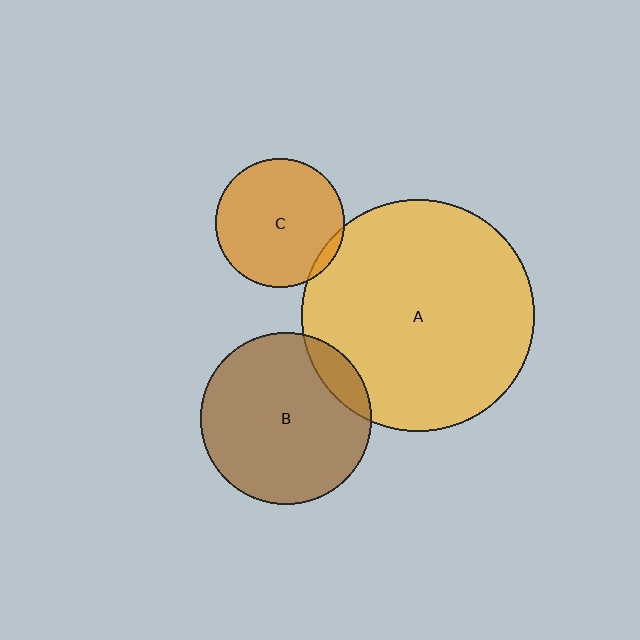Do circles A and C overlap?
Yes.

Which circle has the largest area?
Circle A (yellow).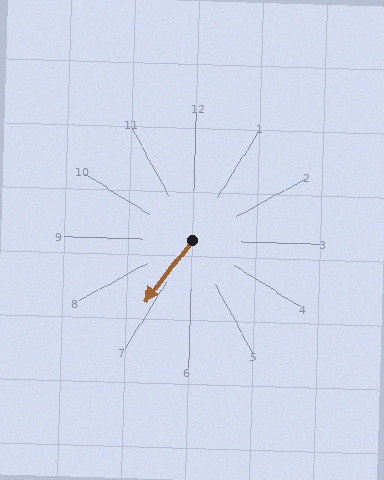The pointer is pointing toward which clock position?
Roughly 7 o'clock.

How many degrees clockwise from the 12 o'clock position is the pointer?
Approximately 216 degrees.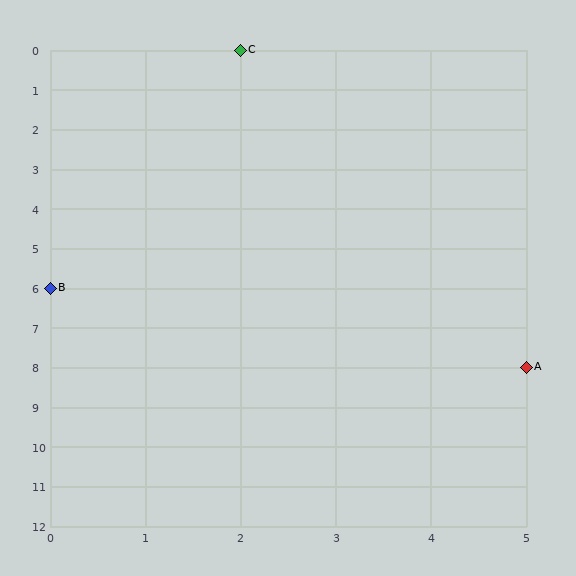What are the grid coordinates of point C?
Point C is at grid coordinates (2, 0).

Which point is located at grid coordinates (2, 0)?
Point C is at (2, 0).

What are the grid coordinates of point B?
Point B is at grid coordinates (0, 6).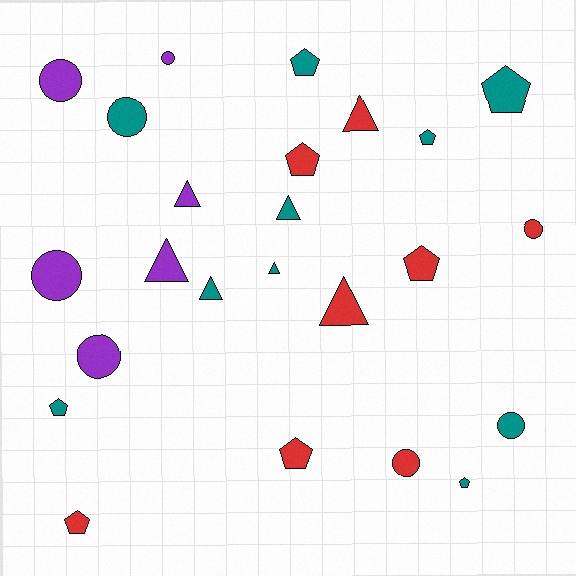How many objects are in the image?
There are 24 objects.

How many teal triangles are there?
There are 3 teal triangles.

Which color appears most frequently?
Teal, with 10 objects.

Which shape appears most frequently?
Pentagon, with 9 objects.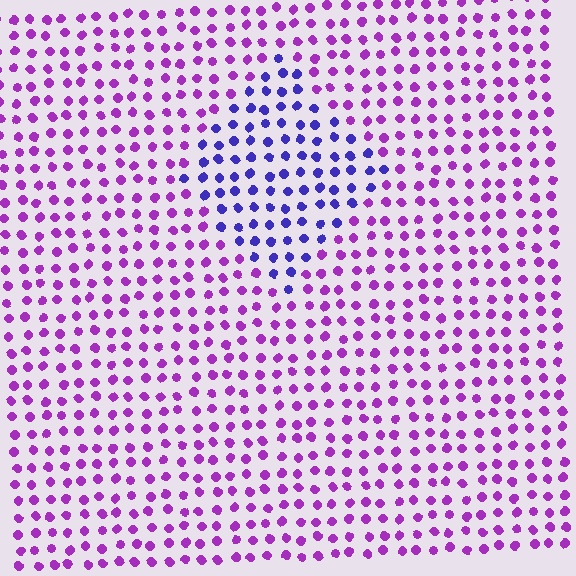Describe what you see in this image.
The image is filled with small purple elements in a uniform arrangement. A diamond-shaped region is visible where the elements are tinted to a slightly different hue, forming a subtle color boundary.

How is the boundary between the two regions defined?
The boundary is defined purely by a slight shift in hue (about 43 degrees). Spacing, size, and orientation are identical on both sides.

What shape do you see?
I see a diamond.